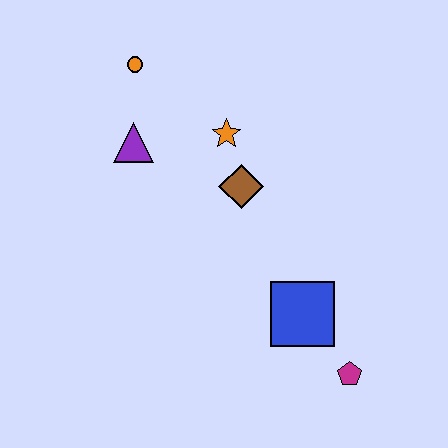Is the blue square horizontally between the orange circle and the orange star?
No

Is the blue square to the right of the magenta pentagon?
No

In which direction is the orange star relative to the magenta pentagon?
The orange star is above the magenta pentagon.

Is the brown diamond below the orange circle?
Yes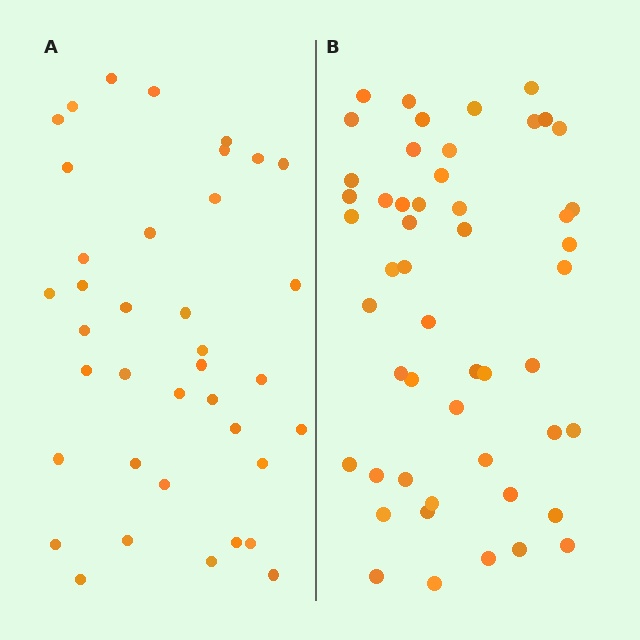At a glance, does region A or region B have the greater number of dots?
Region B (the right region) has more dots.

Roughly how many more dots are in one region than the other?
Region B has approximately 15 more dots than region A.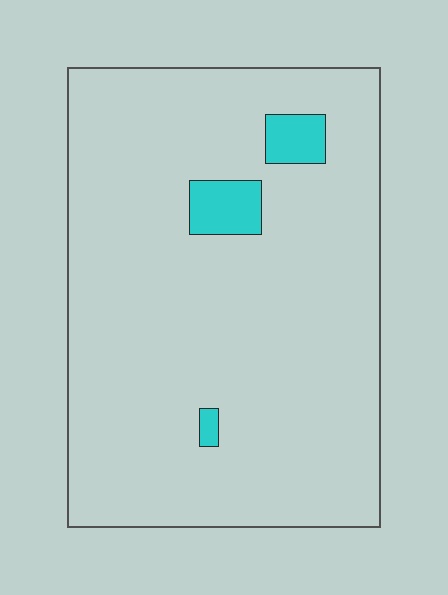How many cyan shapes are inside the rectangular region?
3.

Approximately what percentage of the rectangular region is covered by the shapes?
Approximately 5%.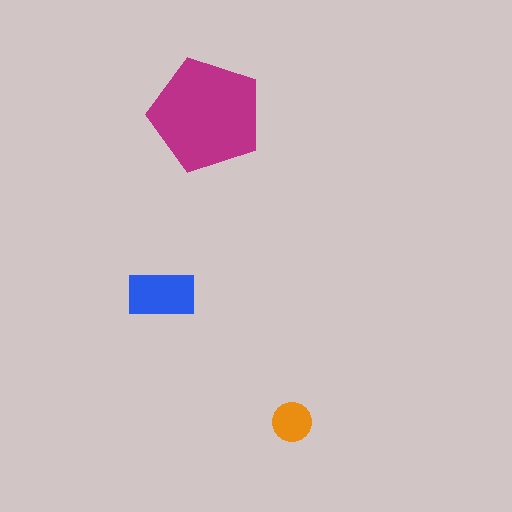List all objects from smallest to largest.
The orange circle, the blue rectangle, the magenta pentagon.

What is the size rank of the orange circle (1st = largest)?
3rd.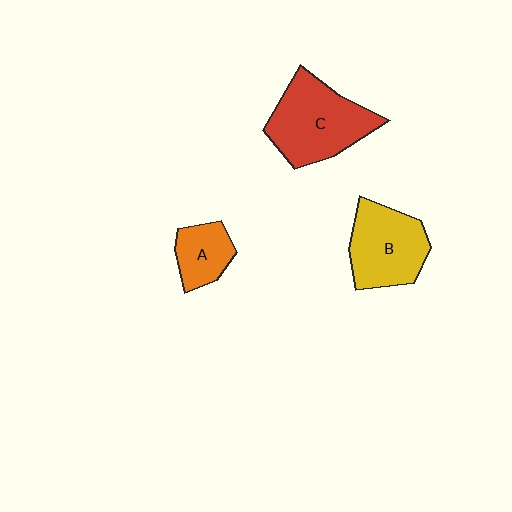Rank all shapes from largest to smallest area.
From largest to smallest: C (red), B (yellow), A (orange).